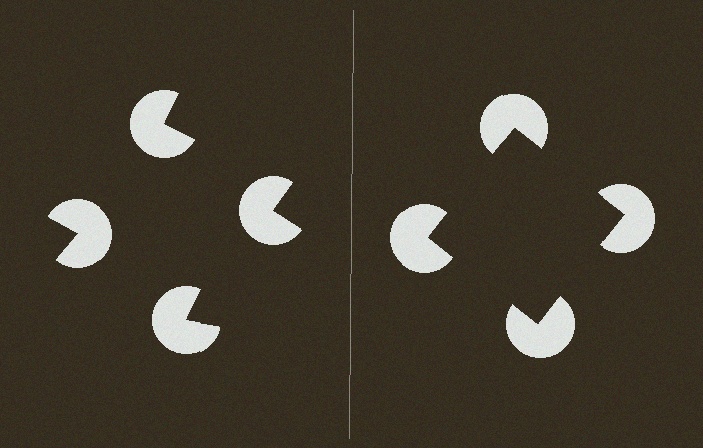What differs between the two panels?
The pac-man discs are positioned identically on both sides; only the wedge orientations differ. On the right they align to a square; on the left they are misaligned.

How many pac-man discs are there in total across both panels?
8 — 4 on each side.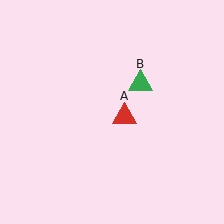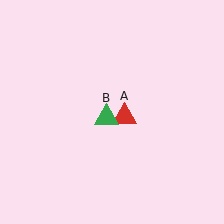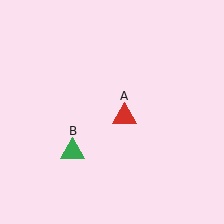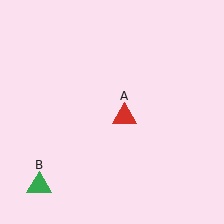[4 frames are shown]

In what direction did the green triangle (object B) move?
The green triangle (object B) moved down and to the left.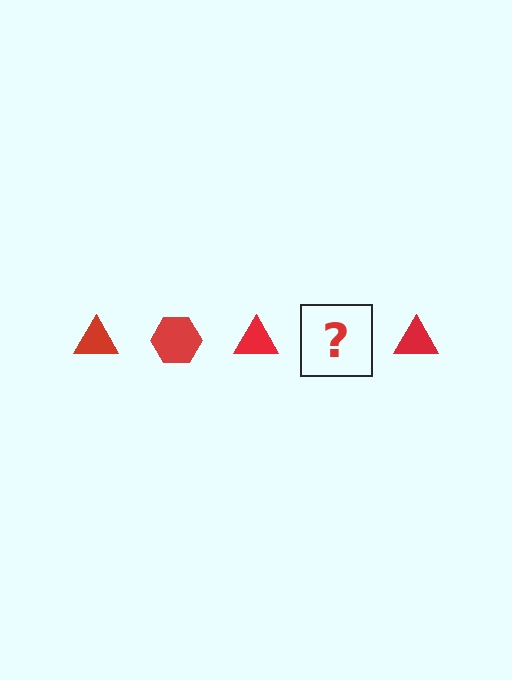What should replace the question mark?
The question mark should be replaced with a red hexagon.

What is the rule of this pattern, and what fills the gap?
The rule is that the pattern cycles through triangle, hexagon shapes in red. The gap should be filled with a red hexagon.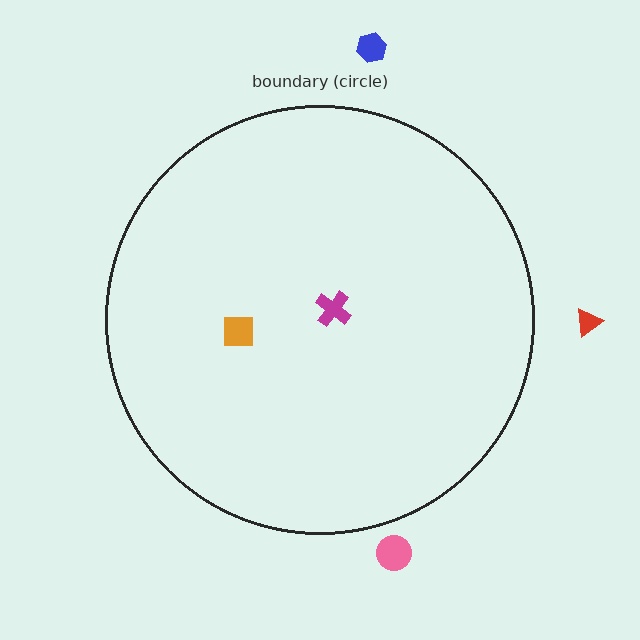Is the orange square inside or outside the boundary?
Inside.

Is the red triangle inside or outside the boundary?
Outside.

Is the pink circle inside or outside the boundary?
Outside.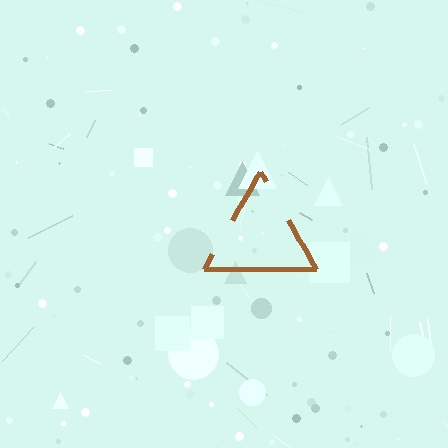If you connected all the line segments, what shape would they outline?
They would outline a triangle.